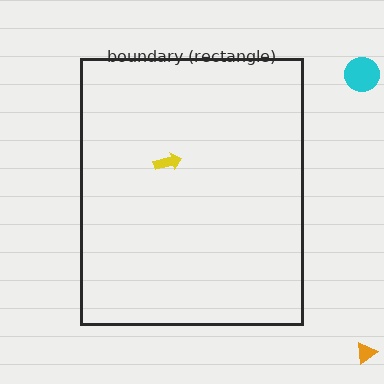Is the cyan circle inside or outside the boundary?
Outside.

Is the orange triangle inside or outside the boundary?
Outside.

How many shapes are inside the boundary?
1 inside, 2 outside.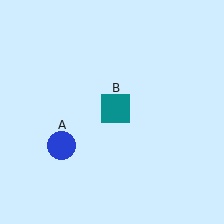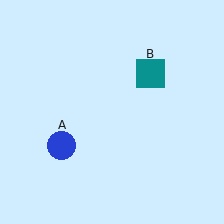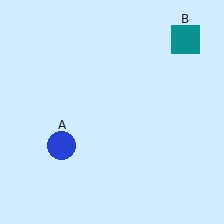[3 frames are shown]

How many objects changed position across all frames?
1 object changed position: teal square (object B).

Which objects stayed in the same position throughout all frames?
Blue circle (object A) remained stationary.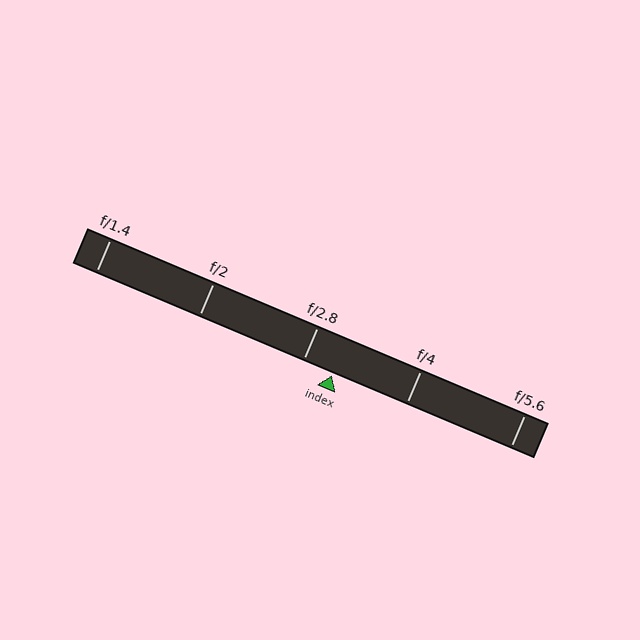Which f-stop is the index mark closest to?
The index mark is closest to f/2.8.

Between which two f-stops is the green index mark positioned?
The index mark is between f/2.8 and f/4.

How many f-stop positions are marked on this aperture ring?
There are 5 f-stop positions marked.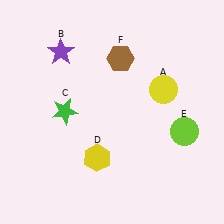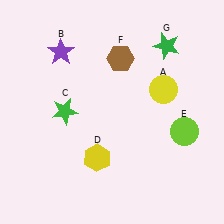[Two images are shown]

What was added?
A green star (G) was added in Image 2.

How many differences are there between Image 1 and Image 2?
There is 1 difference between the two images.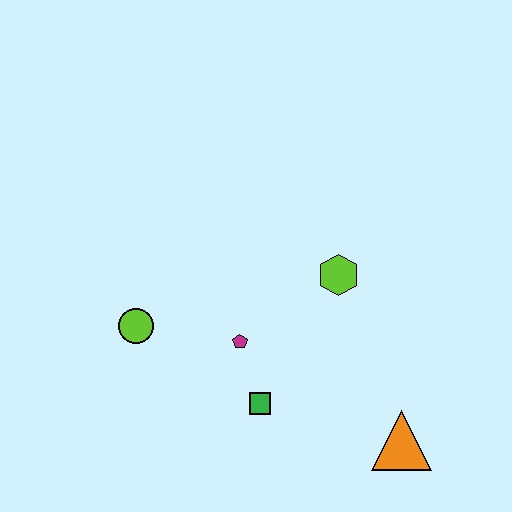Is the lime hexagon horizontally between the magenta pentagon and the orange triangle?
Yes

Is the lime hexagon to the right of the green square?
Yes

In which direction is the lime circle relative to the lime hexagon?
The lime circle is to the left of the lime hexagon.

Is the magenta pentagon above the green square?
Yes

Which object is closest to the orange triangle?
The green square is closest to the orange triangle.